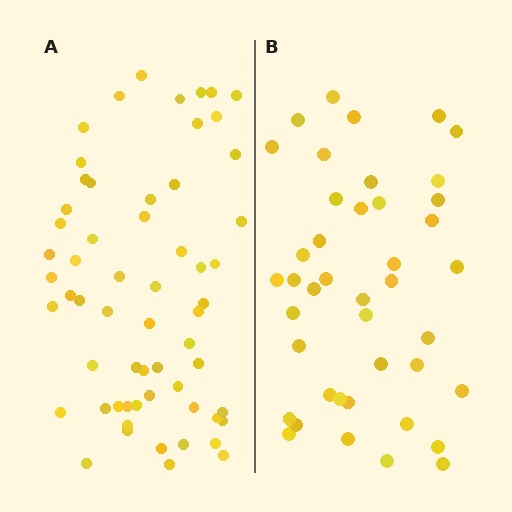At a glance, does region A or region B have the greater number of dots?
Region A (the left region) has more dots.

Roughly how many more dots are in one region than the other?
Region A has approximately 20 more dots than region B.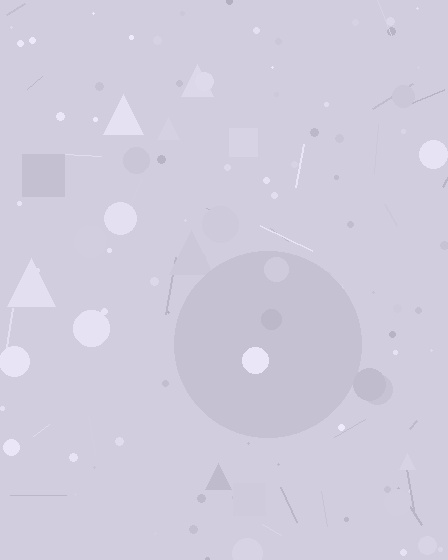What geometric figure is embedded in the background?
A circle is embedded in the background.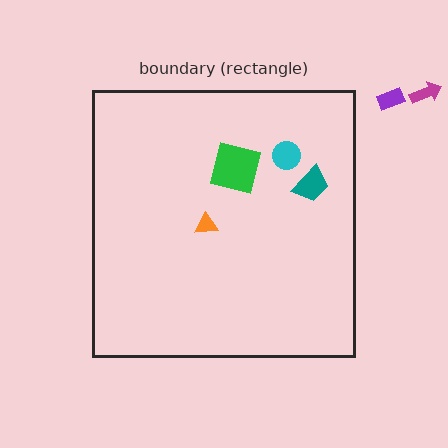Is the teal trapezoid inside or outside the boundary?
Inside.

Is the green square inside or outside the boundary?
Inside.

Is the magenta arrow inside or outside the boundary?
Outside.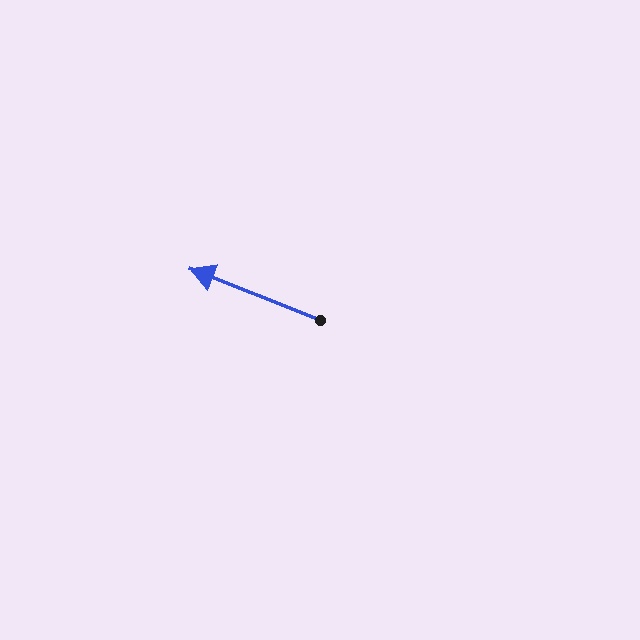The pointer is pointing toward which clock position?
Roughly 10 o'clock.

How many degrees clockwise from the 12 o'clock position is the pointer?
Approximately 292 degrees.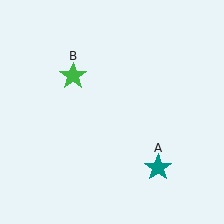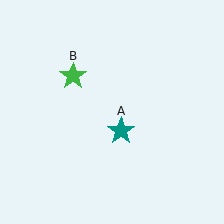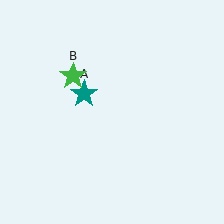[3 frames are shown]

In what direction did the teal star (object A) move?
The teal star (object A) moved up and to the left.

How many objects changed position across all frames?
1 object changed position: teal star (object A).